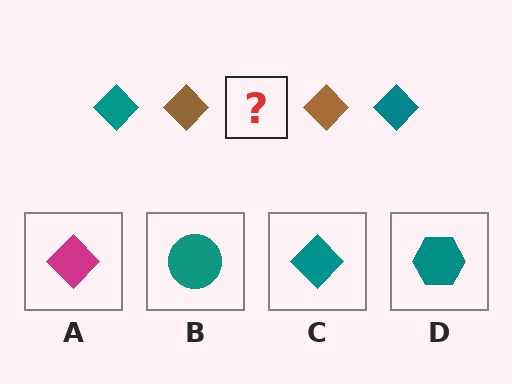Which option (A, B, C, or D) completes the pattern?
C.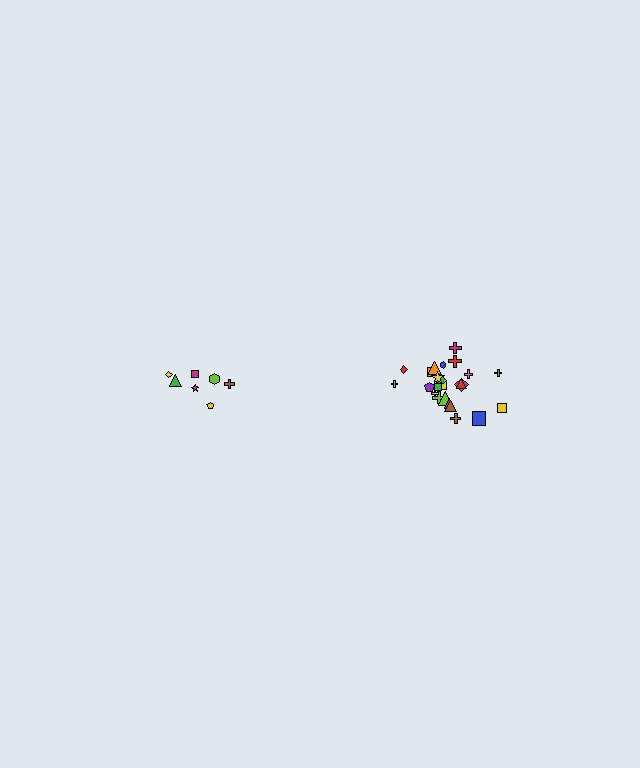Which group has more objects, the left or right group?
The right group.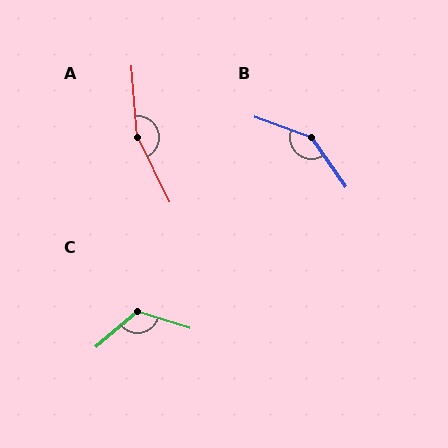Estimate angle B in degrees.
Approximately 144 degrees.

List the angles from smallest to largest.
C (122°), B (144°), A (158°).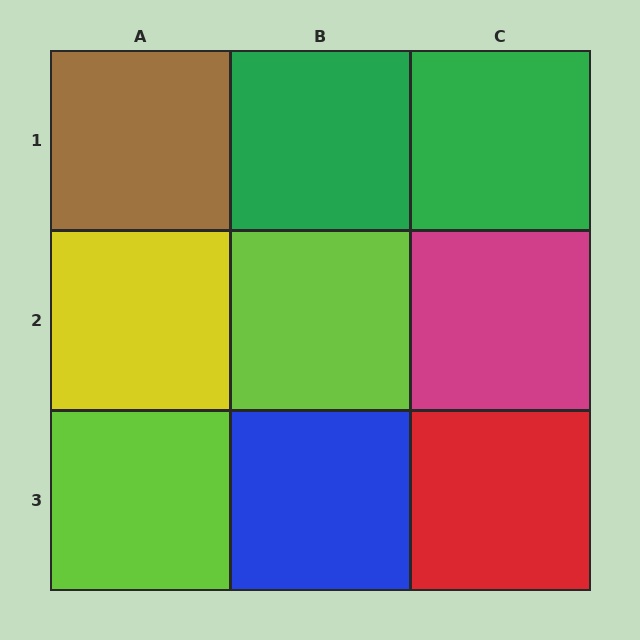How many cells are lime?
2 cells are lime.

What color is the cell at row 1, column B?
Green.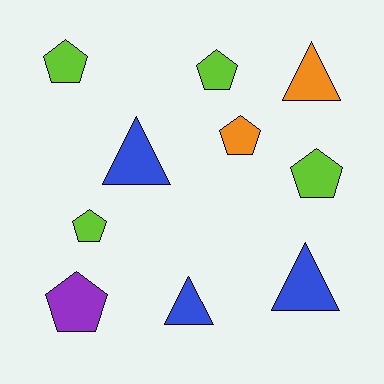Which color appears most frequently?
Lime, with 4 objects.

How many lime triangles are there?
There are no lime triangles.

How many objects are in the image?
There are 10 objects.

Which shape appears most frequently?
Pentagon, with 6 objects.